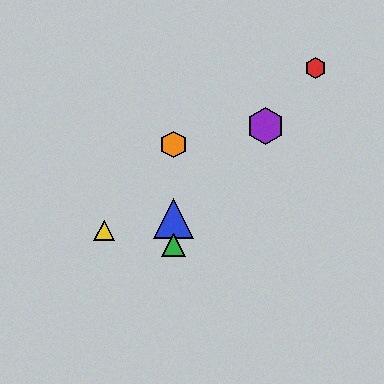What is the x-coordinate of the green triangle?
The green triangle is at x≈174.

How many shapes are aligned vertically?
3 shapes (the blue triangle, the green triangle, the orange hexagon) are aligned vertically.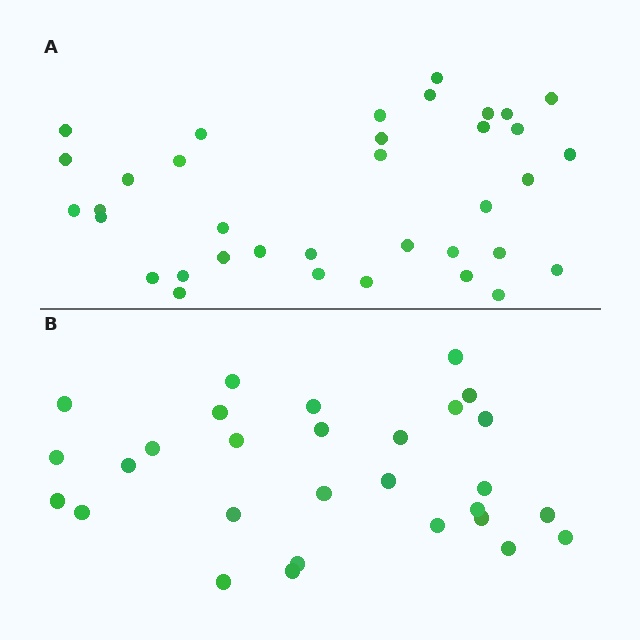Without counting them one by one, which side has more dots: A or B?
Region A (the top region) has more dots.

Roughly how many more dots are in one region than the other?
Region A has roughly 8 or so more dots than region B.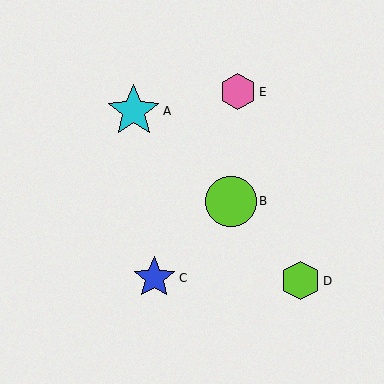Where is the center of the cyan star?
The center of the cyan star is at (134, 111).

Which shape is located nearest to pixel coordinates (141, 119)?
The cyan star (labeled A) at (134, 111) is nearest to that location.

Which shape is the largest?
The cyan star (labeled A) is the largest.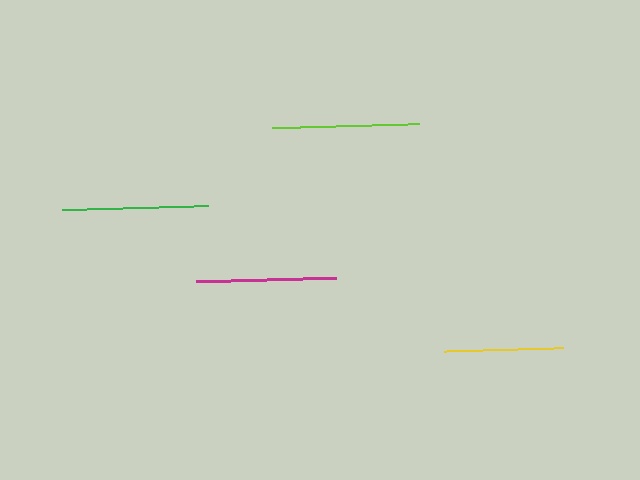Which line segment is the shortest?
The yellow line is the shortest at approximately 118 pixels.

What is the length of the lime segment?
The lime segment is approximately 147 pixels long.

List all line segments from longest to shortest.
From longest to shortest: lime, green, magenta, yellow.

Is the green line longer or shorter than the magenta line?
The green line is longer than the magenta line.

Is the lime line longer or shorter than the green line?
The lime line is longer than the green line.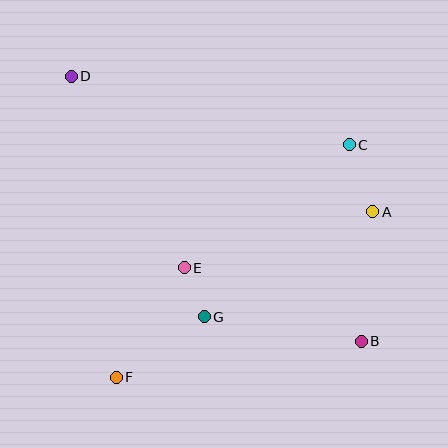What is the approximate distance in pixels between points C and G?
The distance between C and G is approximately 225 pixels.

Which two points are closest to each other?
Points E and G are closest to each other.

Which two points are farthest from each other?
Points B and D are farthest from each other.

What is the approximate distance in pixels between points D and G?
The distance between D and G is approximately 275 pixels.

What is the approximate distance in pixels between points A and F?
The distance between A and F is approximately 305 pixels.